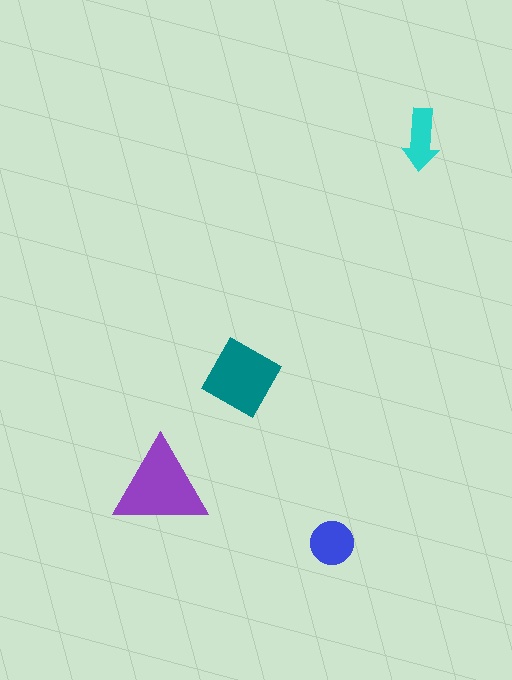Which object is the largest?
The purple triangle.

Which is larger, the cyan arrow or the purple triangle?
The purple triangle.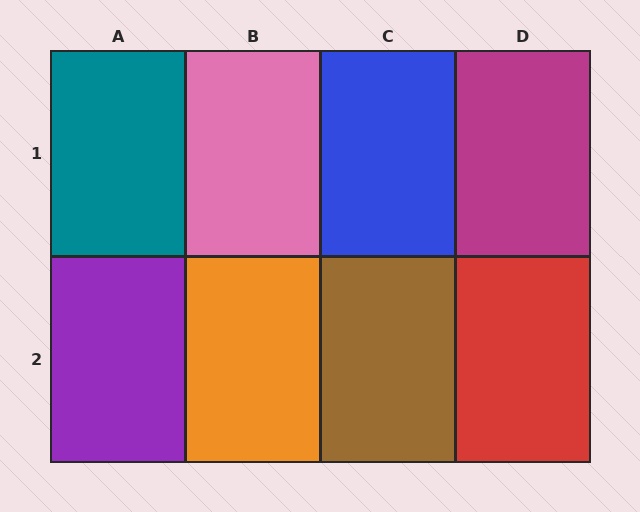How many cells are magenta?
1 cell is magenta.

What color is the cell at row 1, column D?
Magenta.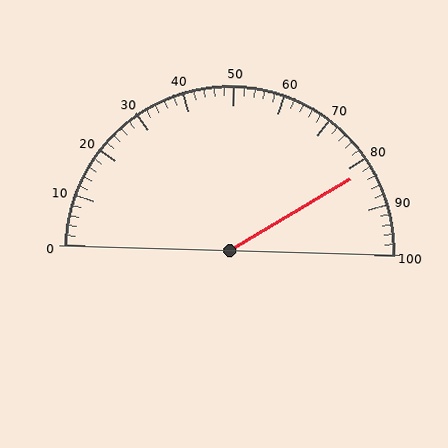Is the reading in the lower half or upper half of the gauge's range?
The reading is in the upper half of the range (0 to 100).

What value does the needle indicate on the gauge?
The needle indicates approximately 82.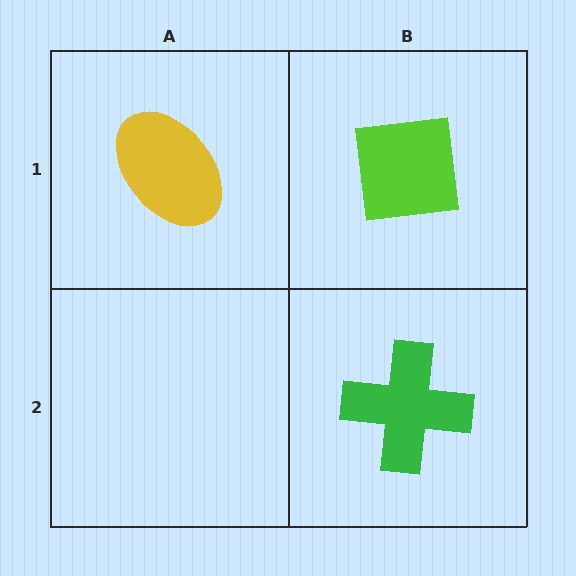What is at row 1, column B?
A lime square.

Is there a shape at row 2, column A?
No, that cell is empty.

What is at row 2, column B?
A green cross.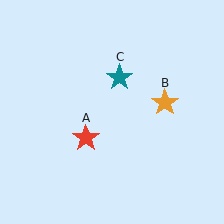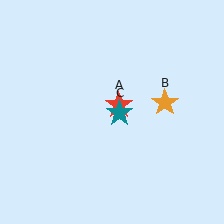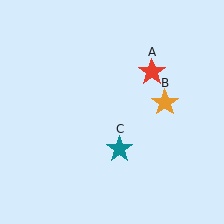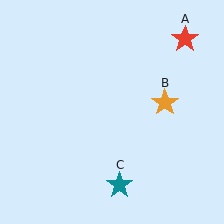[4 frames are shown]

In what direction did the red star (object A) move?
The red star (object A) moved up and to the right.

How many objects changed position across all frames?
2 objects changed position: red star (object A), teal star (object C).